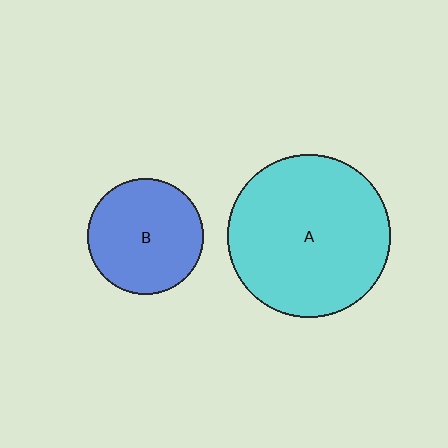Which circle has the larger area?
Circle A (cyan).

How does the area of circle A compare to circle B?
Approximately 2.0 times.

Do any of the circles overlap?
No, none of the circles overlap.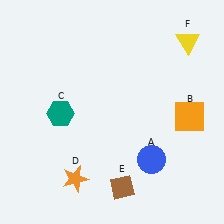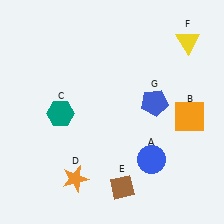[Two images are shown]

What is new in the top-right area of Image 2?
A blue pentagon (G) was added in the top-right area of Image 2.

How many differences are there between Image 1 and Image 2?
There is 1 difference between the two images.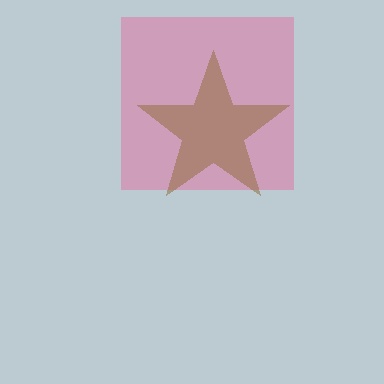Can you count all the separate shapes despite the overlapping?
Yes, there are 2 separate shapes.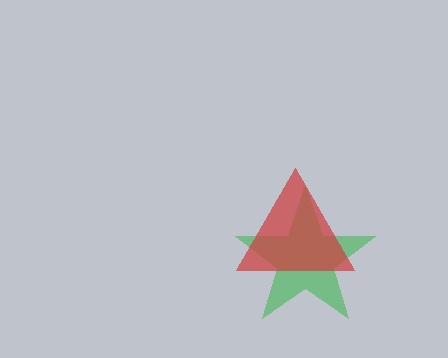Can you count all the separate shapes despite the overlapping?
Yes, there are 2 separate shapes.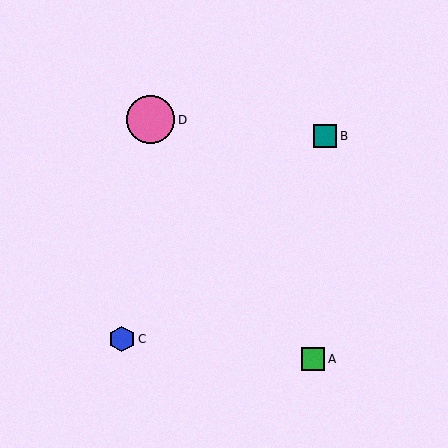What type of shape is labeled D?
Shape D is a pink circle.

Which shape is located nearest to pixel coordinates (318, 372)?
The green square (labeled A) at (313, 359) is nearest to that location.